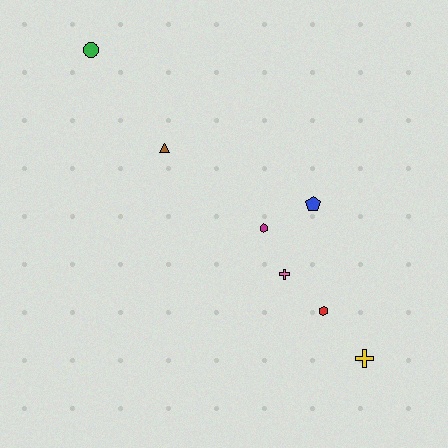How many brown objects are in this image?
There is 1 brown object.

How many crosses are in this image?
There are 2 crosses.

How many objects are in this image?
There are 7 objects.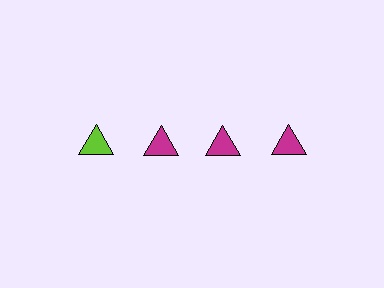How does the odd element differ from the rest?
It has a different color: lime instead of magenta.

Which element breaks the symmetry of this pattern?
The lime triangle in the top row, leftmost column breaks the symmetry. All other shapes are magenta triangles.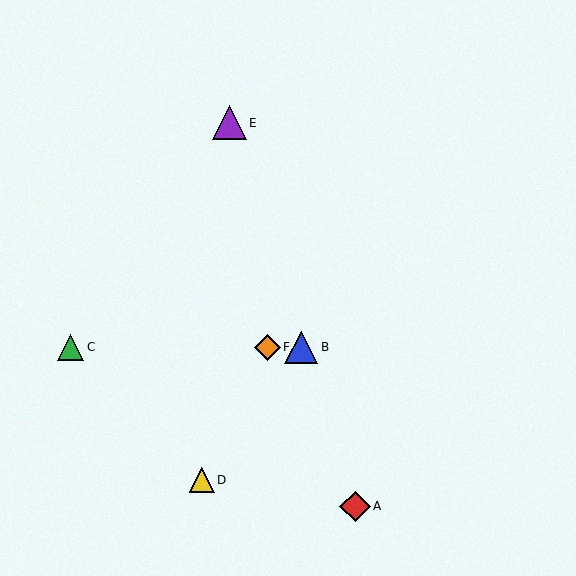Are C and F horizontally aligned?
Yes, both are at y≈347.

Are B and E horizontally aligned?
No, B is at y≈347 and E is at y≈123.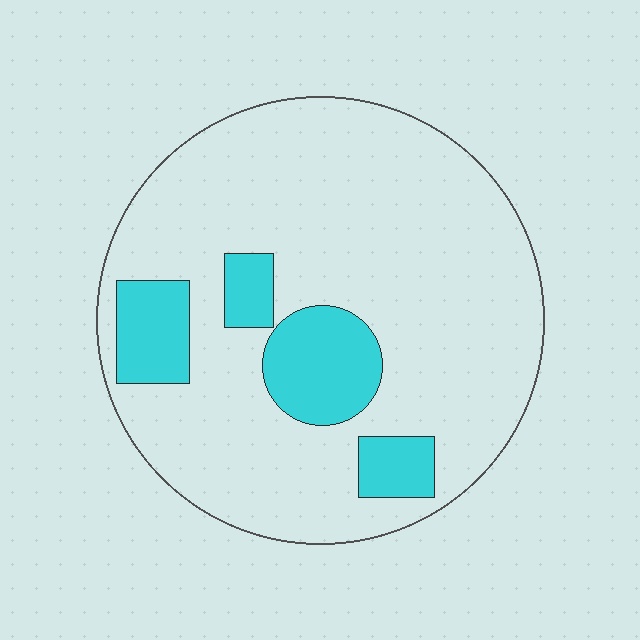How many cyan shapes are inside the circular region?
4.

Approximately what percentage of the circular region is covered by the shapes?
Approximately 20%.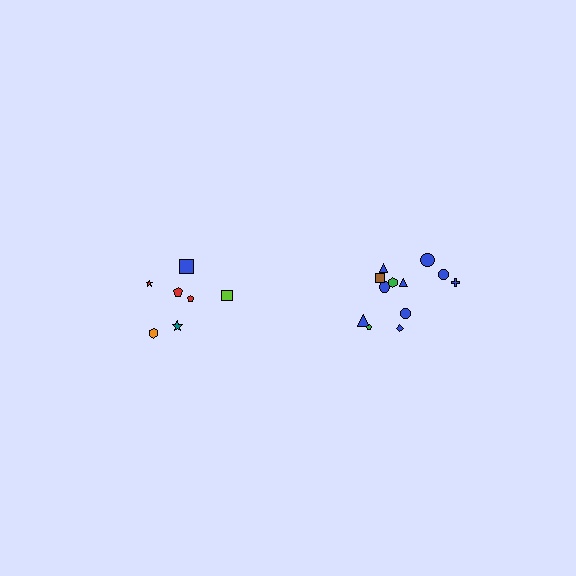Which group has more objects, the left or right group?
The right group.